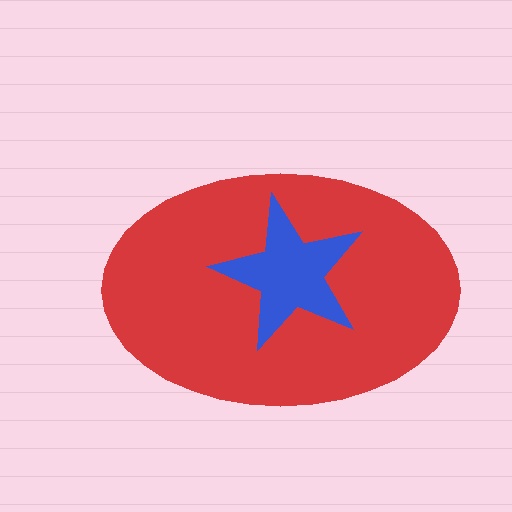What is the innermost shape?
The blue star.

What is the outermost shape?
The red ellipse.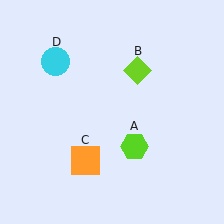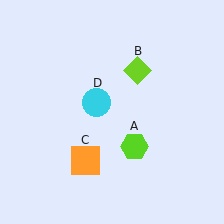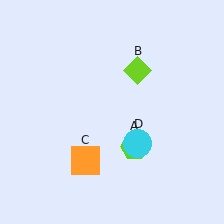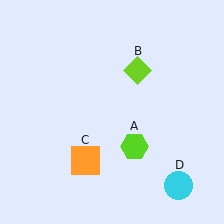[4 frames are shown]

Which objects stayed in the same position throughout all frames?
Lime hexagon (object A) and lime diamond (object B) and orange square (object C) remained stationary.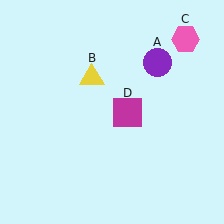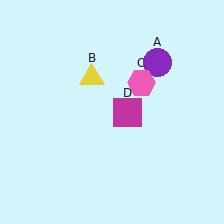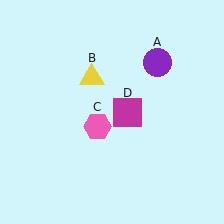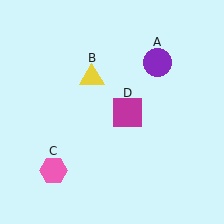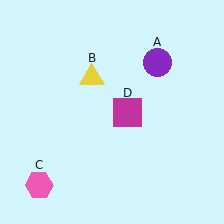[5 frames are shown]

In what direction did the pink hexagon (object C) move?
The pink hexagon (object C) moved down and to the left.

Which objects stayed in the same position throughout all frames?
Purple circle (object A) and yellow triangle (object B) and magenta square (object D) remained stationary.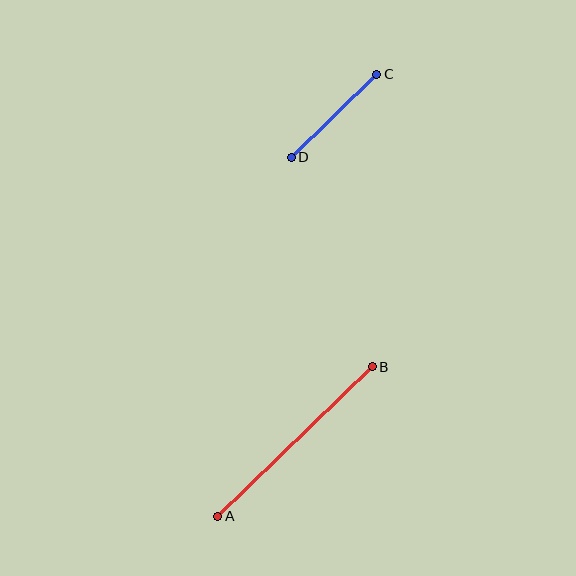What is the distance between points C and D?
The distance is approximately 119 pixels.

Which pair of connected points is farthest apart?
Points A and B are farthest apart.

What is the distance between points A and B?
The distance is approximately 215 pixels.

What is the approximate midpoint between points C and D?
The midpoint is at approximately (334, 116) pixels.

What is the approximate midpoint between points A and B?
The midpoint is at approximately (295, 441) pixels.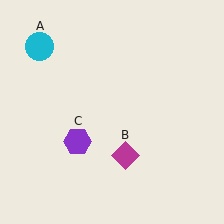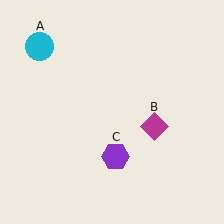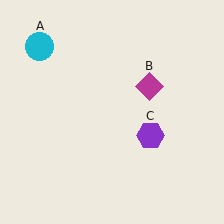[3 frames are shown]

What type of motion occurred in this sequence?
The magenta diamond (object B), purple hexagon (object C) rotated counterclockwise around the center of the scene.